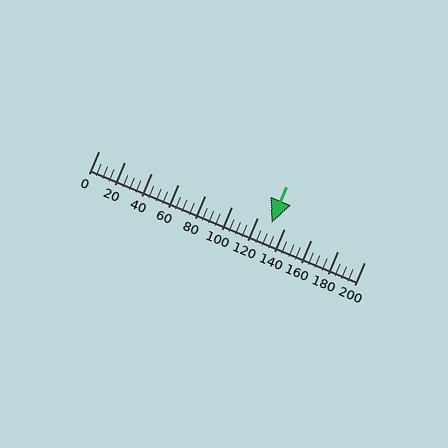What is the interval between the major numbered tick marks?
The major tick marks are spaced 20 units apart.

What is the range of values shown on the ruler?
The ruler shows values from 0 to 200.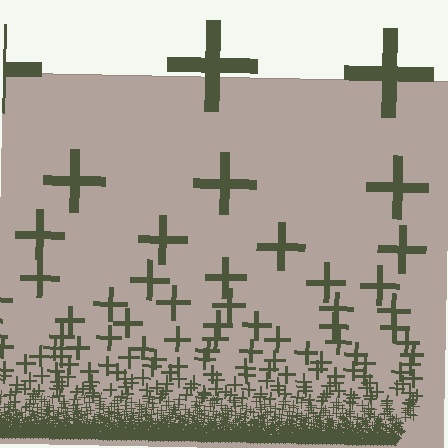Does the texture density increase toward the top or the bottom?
Density increases toward the bottom.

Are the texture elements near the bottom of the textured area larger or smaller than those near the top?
Smaller. The gradient is inverted — elements near the bottom are smaller and denser.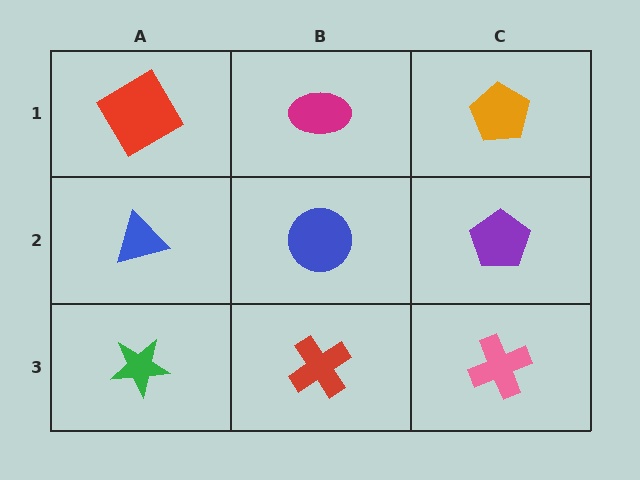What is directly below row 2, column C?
A pink cross.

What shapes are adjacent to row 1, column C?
A purple pentagon (row 2, column C), a magenta ellipse (row 1, column B).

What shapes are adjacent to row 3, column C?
A purple pentagon (row 2, column C), a red cross (row 3, column B).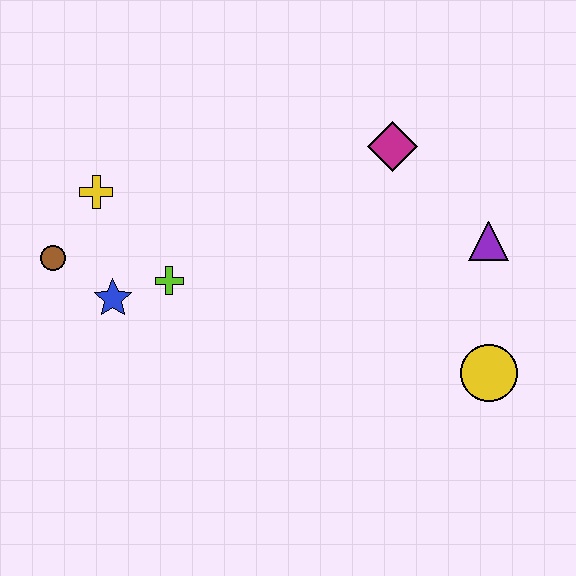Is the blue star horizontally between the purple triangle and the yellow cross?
Yes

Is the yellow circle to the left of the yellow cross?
No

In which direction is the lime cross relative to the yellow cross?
The lime cross is below the yellow cross.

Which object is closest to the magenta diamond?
The purple triangle is closest to the magenta diamond.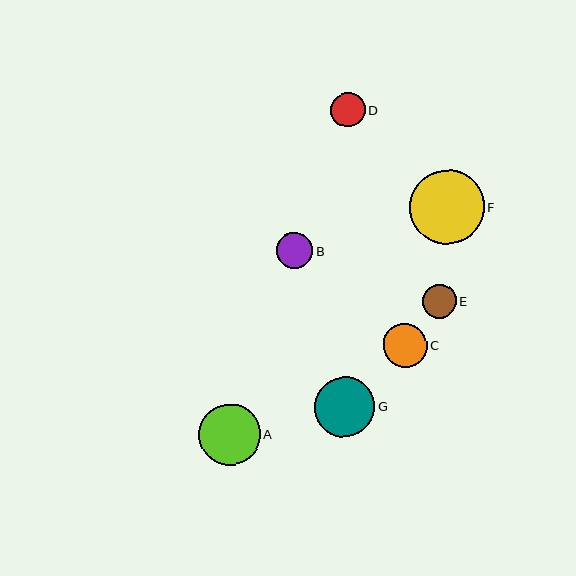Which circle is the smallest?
Circle E is the smallest with a size of approximately 34 pixels.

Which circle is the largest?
Circle F is the largest with a size of approximately 74 pixels.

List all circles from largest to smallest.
From largest to smallest: F, A, G, C, B, D, E.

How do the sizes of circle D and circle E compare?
Circle D and circle E are approximately the same size.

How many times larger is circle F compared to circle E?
Circle F is approximately 2.2 times the size of circle E.